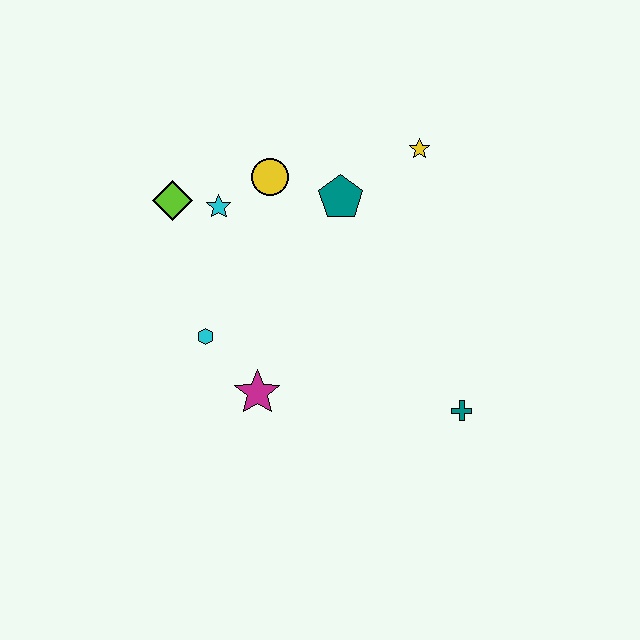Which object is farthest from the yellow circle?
The teal cross is farthest from the yellow circle.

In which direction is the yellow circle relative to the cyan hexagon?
The yellow circle is above the cyan hexagon.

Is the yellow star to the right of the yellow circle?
Yes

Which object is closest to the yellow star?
The teal pentagon is closest to the yellow star.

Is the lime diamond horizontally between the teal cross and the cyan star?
No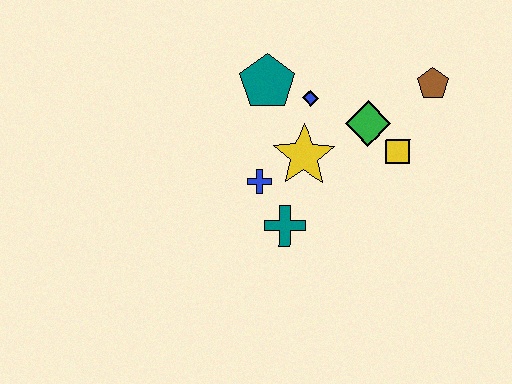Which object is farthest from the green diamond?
The teal cross is farthest from the green diamond.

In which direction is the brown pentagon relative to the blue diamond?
The brown pentagon is to the right of the blue diamond.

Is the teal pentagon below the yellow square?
No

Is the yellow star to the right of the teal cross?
Yes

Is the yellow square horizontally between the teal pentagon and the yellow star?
No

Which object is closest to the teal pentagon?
The blue diamond is closest to the teal pentagon.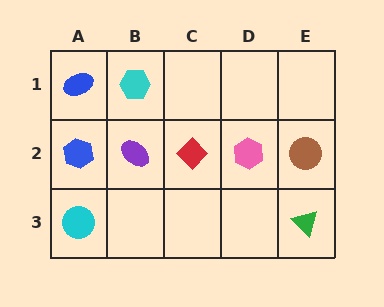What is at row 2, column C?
A red diamond.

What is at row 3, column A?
A cyan circle.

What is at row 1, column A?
A blue ellipse.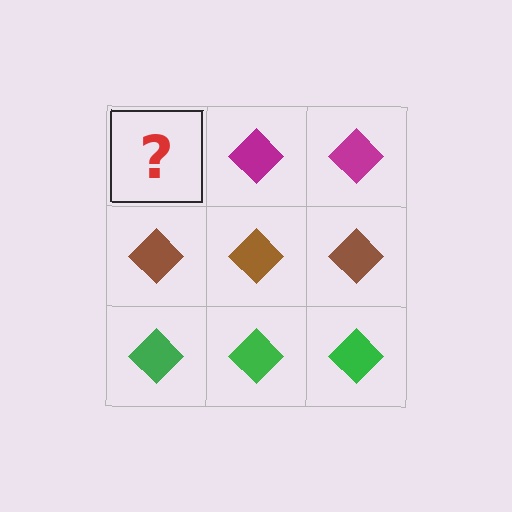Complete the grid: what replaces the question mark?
The question mark should be replaced with a magenta diamond.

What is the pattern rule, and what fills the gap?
The rule is that each row has a consistent color. The gap should be filled with a magenta diamond.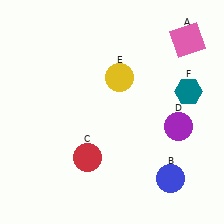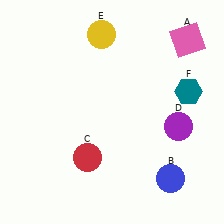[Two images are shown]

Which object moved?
The yellow circle (E) moved up.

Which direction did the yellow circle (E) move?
The yellow circle (E) moved up.